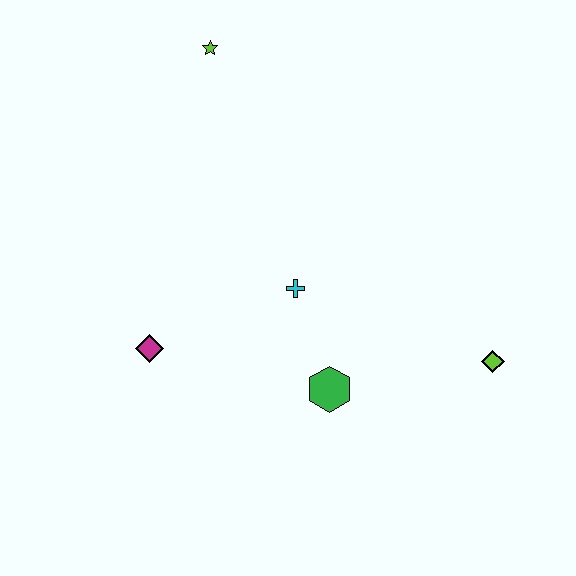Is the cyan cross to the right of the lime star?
Yes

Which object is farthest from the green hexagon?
The lime star is farthest from the green hexagon.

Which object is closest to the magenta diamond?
The cyan cross is closest to the magenta diamond.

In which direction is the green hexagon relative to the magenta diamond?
The green hexagon is to the right of the magenta diamond.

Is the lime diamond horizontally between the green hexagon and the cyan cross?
No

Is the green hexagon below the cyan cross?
Yes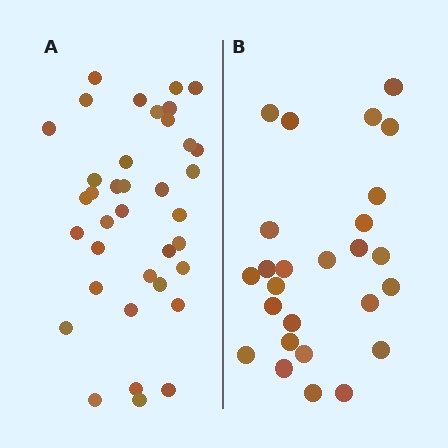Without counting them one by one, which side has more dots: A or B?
Region A (the left region) has more dots.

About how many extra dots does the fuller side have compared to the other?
Region A has roughly 12 or so more dots than region B.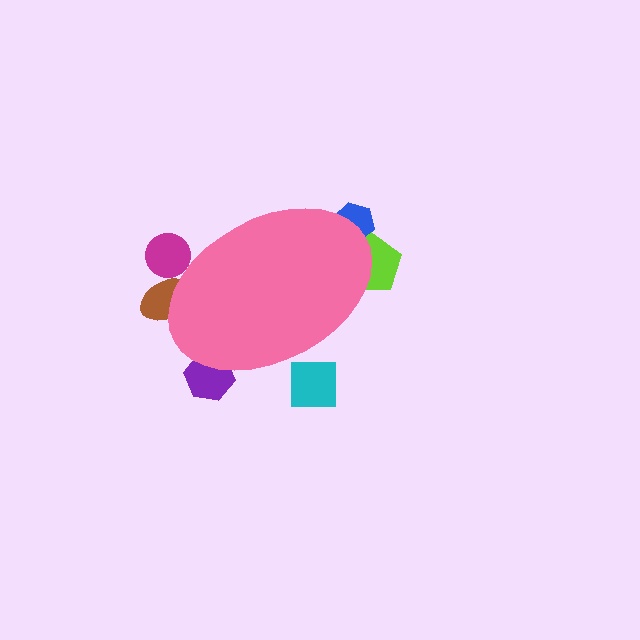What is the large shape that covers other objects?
A pink ellipse.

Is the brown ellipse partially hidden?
Yes, the brown ellipse is partially hidden behind the pink ellipse.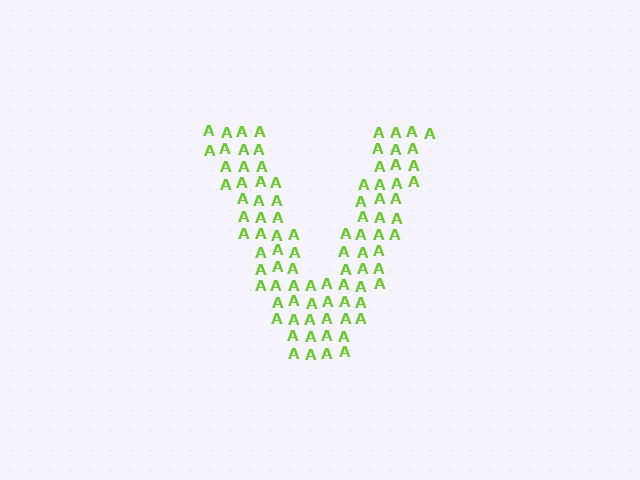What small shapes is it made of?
It is made of small letter A's.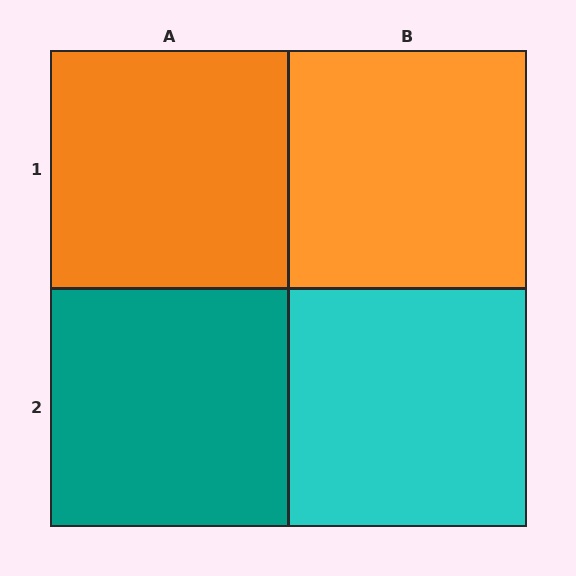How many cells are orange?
2 cells are orange.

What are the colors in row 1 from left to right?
Orange, orange.